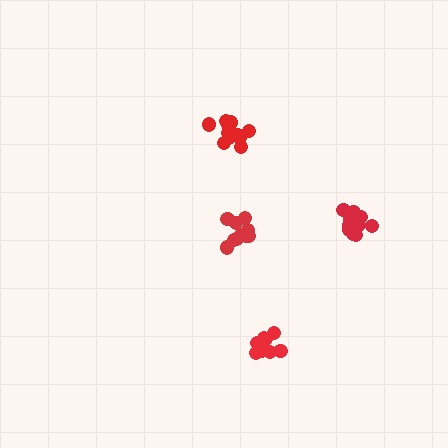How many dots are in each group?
Group 1: 13 dots, Group 2: 13 dots, Group 3: 12 dots, Group 4: 11 dots (49 total).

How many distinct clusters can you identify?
There are 4 distinct clusters.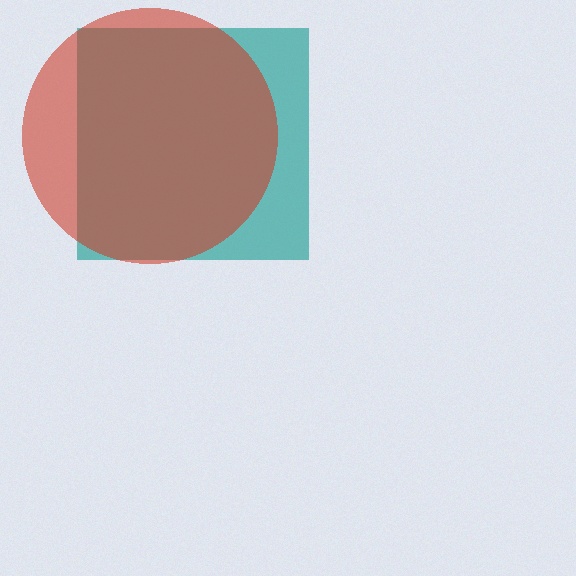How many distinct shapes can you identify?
There are 2 distinct shapes: a teal square, a red circle.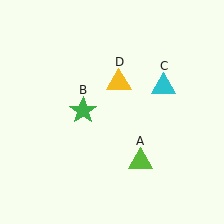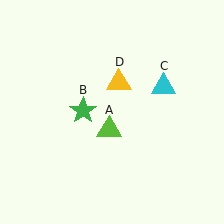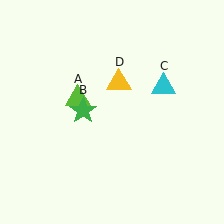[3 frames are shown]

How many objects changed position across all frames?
1 object changed position: lime triangle (object A).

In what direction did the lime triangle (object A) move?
The lime triangle (object A) moved up and to the left.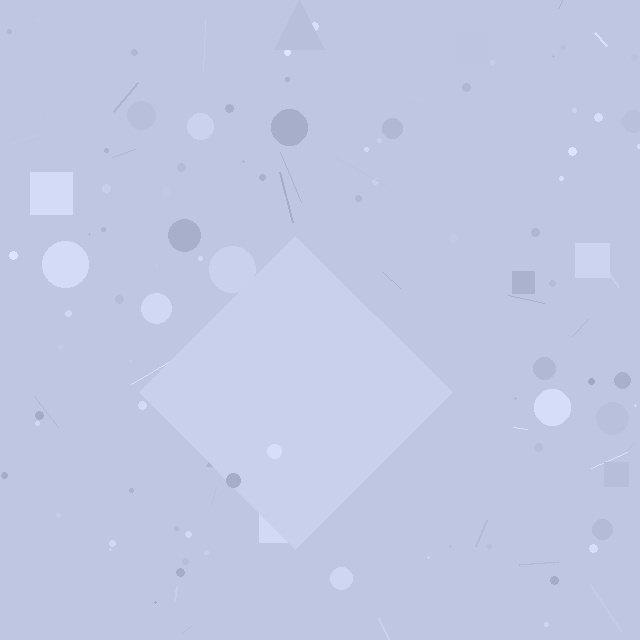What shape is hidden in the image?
A diamond is hidden in the image.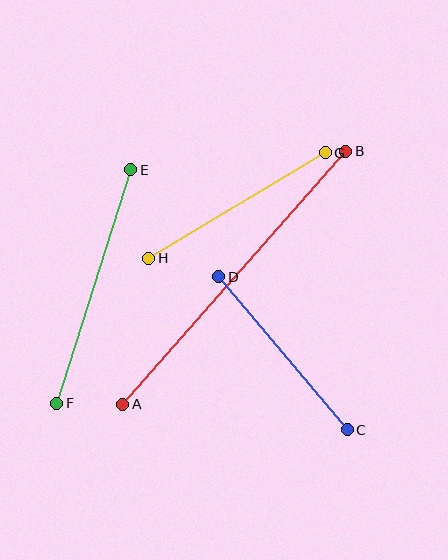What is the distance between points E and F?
The distance is approximately 245 pixels.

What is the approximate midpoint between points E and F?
The midpoint is at approximately (94, 287) pixels.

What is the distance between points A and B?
The distance is approximately 337 pixels.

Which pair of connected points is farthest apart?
Points A and B are farthest apart.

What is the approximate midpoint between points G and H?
The midpoint is at approximately (237, 206) pixels.